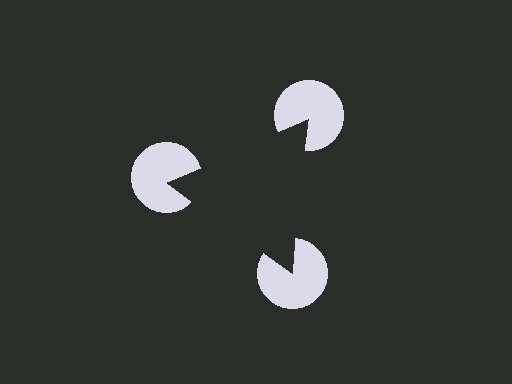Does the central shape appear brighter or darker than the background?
It typically appears slightly darker than the background, even though no actual brightness change is drawn.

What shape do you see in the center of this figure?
An illusory triangle — its edges are inferred from the aligned wedge cuts in the pac-man discs, not physically drawn.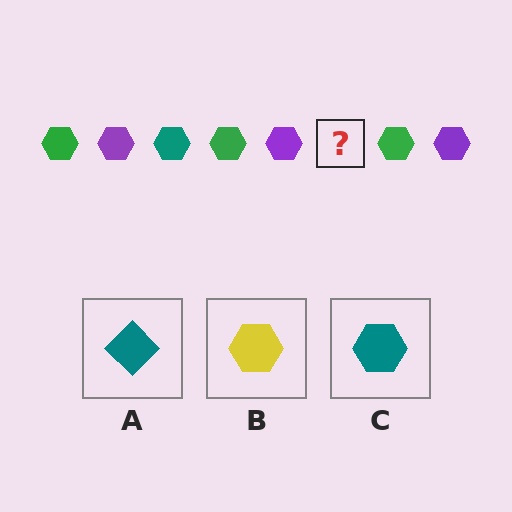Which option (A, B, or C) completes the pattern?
C.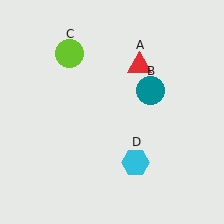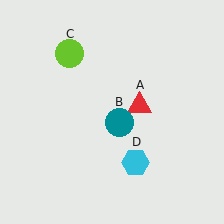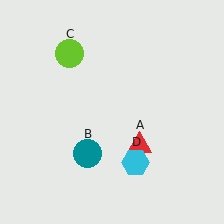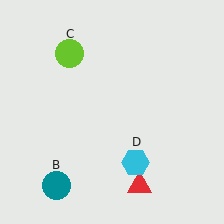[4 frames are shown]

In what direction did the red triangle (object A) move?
The red triangle (object A) moved down.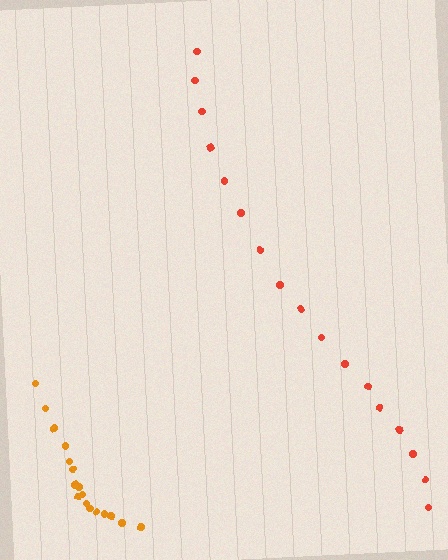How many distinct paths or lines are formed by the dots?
There are 2 distinct paths.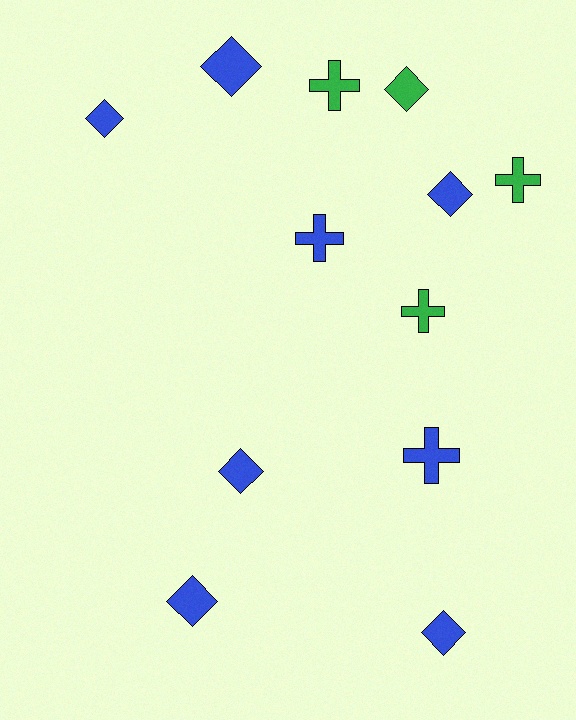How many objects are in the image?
There are 12 objects.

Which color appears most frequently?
Blue, with 8 objects.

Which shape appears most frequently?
Diamond, with 7 objects.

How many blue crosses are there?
There are 2 blue crosses.